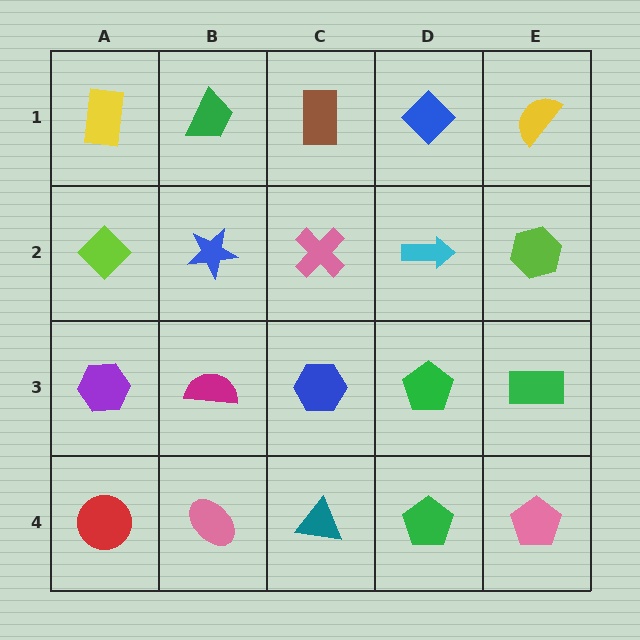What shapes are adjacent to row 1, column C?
A pink cross (row 2, column C), a green trapezoid (row 1, column B), a blue diamond (row 1, column D).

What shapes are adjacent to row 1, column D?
A cyan arrow (row 2, column D), a brown rectangle (row 1, column C), a yellow semicircle (row 1, column E).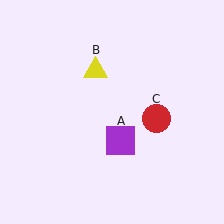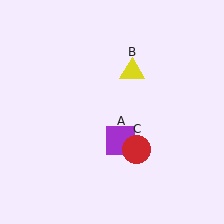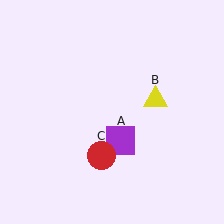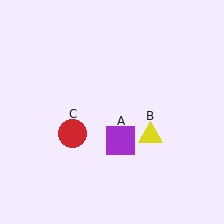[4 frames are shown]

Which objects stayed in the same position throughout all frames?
Purple square (object A) remained stationary.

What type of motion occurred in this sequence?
The yellow triangle (object B), red circle (object C) rotated clockwise around the center of the scene.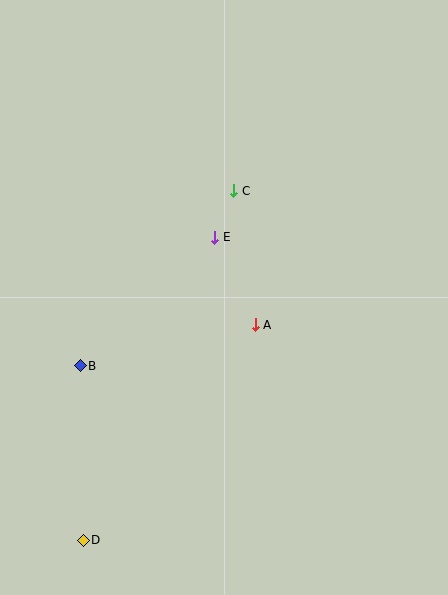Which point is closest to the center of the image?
Point A at (255, 325) is closest to the center.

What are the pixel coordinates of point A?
Point A is at (255, 325).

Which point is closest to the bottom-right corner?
Point A is closest to the bottom-right corner.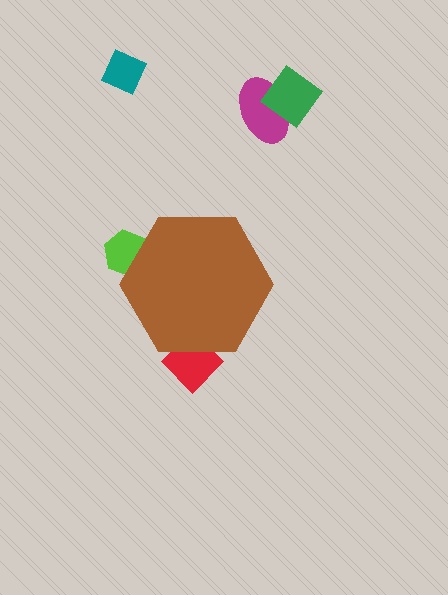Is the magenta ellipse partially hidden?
No, the magenta ellipse is fully visible.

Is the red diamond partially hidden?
Yes, the red diamond is partially hidden behind the brown hexagon.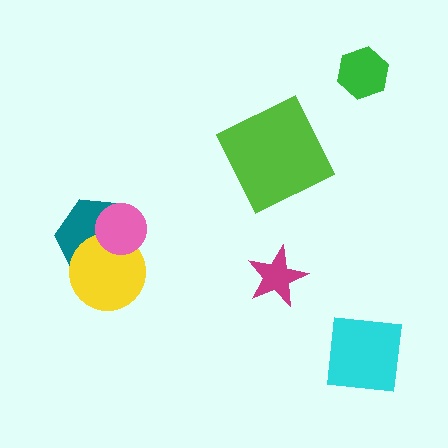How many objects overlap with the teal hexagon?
2 objects overlap with the teal hexagon.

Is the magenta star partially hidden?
No, no other shape covers it.